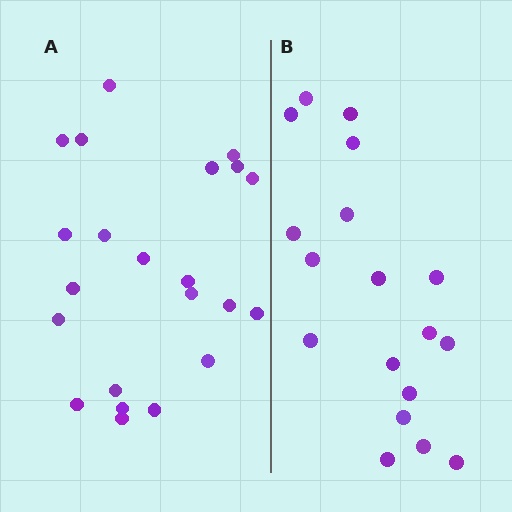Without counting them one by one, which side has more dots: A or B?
Region A (the left region) has more dots.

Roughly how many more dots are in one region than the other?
Region A has about 4 more dots than region B.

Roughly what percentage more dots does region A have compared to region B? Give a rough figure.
About 20% more.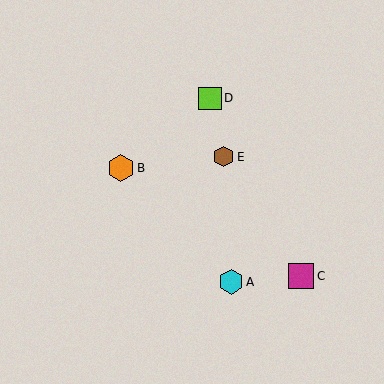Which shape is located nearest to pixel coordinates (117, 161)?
The orange hexagon (labeled B) at (121, 168) is nearest to that location.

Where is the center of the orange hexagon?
The center of the orange hexagon is at (121, 168).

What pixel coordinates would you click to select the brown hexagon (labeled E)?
Click at (224, 157) to select the brown hexagon E.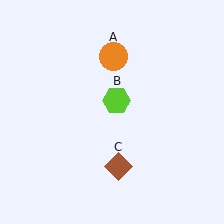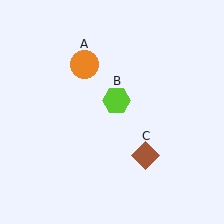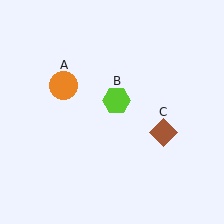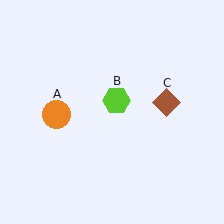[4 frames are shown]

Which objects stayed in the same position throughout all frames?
Lime hexagon (object B) remained stationary.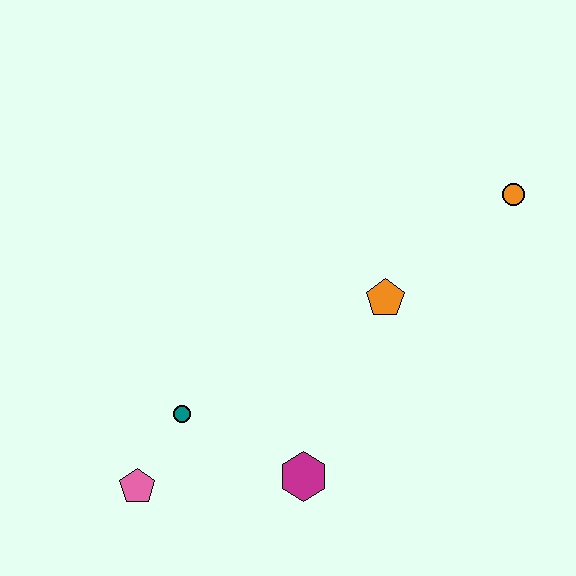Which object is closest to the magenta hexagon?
The teal circle is closest to the magenta hexagon.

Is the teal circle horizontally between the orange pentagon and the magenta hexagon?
No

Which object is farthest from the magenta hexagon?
The orange circle is farthest from the magenta hexagon.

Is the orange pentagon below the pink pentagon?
No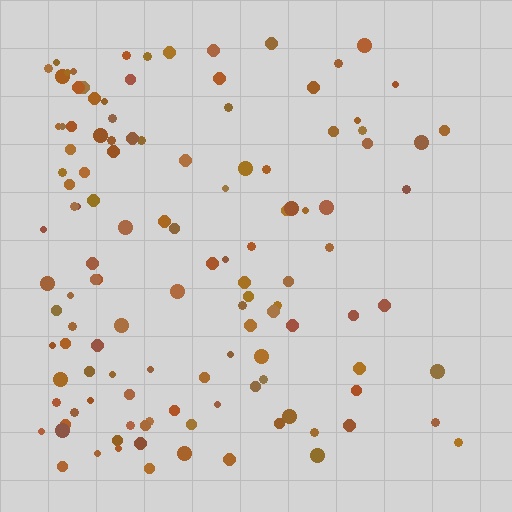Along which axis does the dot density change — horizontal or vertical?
Horizontal.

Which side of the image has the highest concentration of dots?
The left.